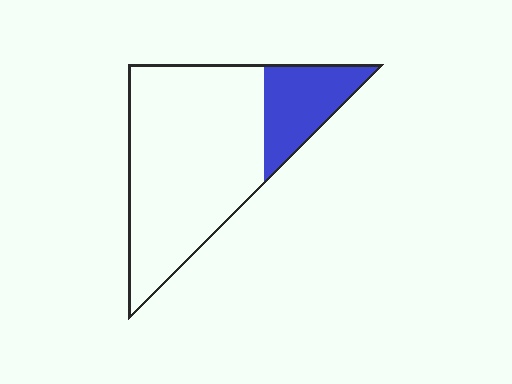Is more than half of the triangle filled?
No.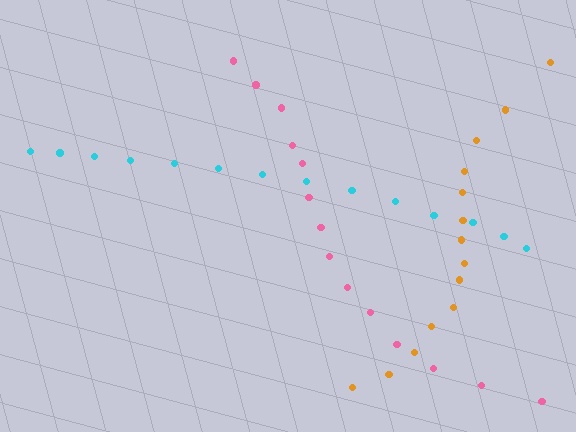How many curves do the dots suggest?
There are 3 distinct paths.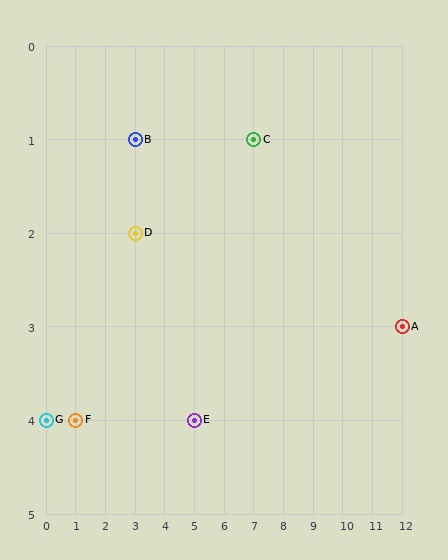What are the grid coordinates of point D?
Point D is at grid coordinates (3, 2).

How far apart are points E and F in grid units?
Points E and F are 4 columns apart.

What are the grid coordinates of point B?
Point B is at grid coordinates (3, 1).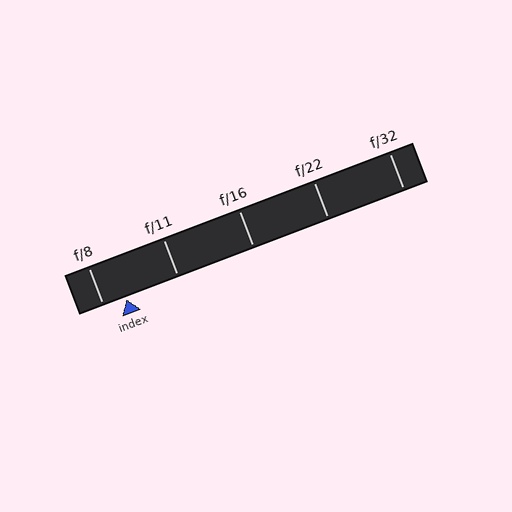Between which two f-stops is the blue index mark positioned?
The index mark is between f/8 and f/11.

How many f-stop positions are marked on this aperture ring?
There are 5 f-stop positions marked.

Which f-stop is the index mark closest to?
The index mark is closest to f/8.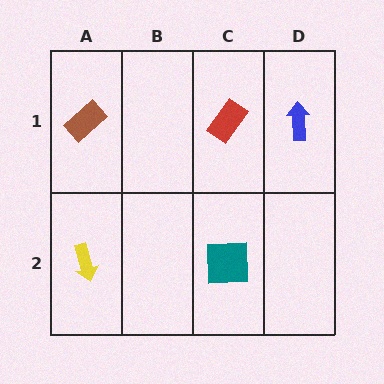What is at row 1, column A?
A brown rectangle.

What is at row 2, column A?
A yellow arrow.